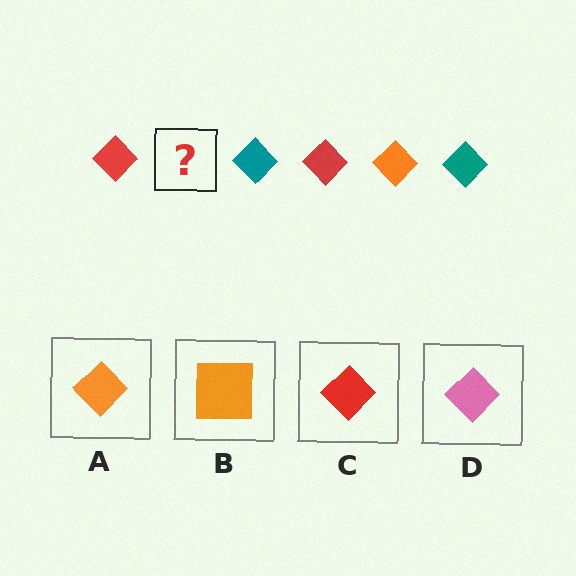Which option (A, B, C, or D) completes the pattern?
A.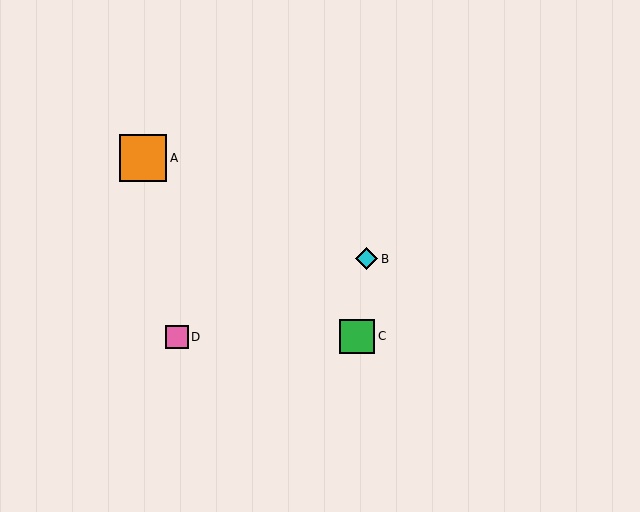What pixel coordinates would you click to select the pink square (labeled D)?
Click at (177, 337) to select the pink square D.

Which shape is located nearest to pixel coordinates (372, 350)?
The green square (labeled C) at (357, 336) is nearest to that location.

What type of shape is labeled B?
Shape B is a cyan diamond.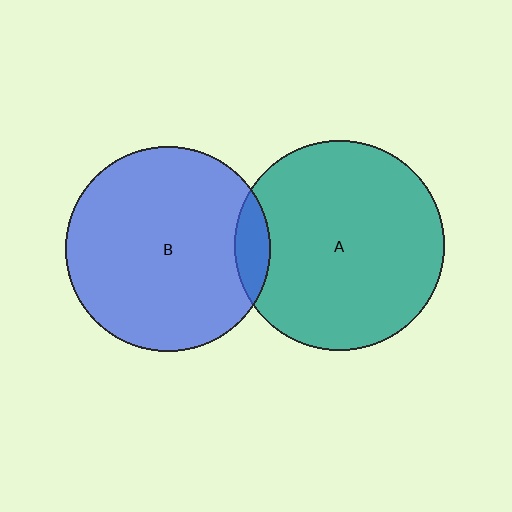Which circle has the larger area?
Circle A (teal).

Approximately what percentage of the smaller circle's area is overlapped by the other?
Approximately 10%.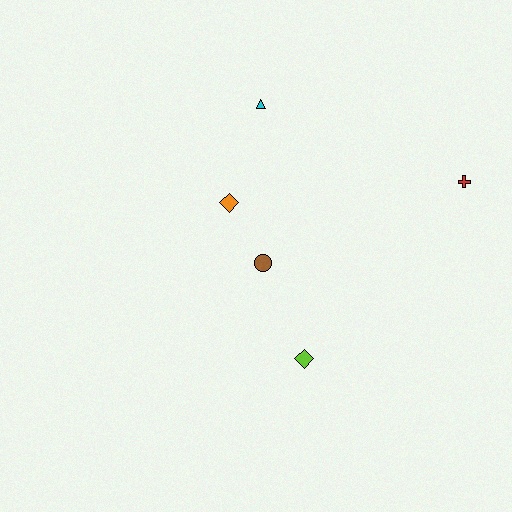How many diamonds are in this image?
There are 2 diamonds.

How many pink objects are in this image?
There are no pink objects.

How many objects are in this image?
There are 5 objects.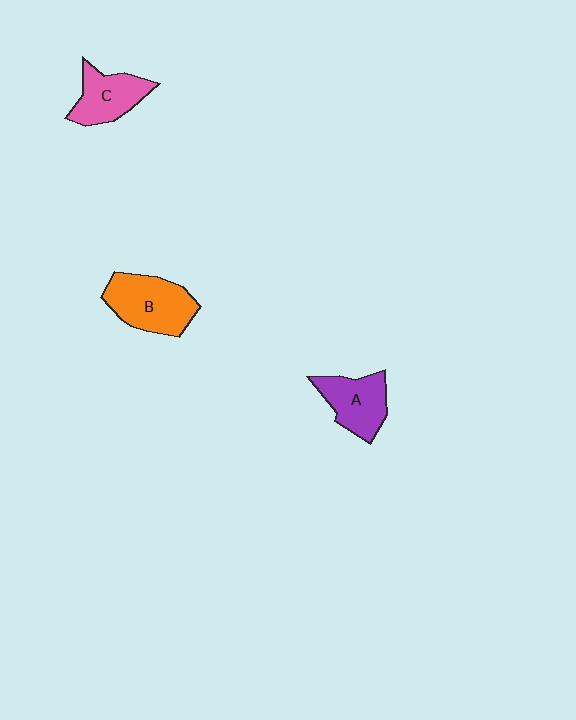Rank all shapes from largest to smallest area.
From largest to smallest: B (orange), A (purple), C (pink).